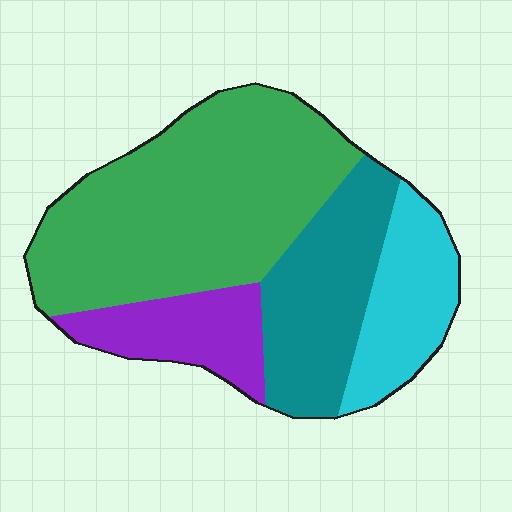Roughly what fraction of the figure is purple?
Purple covers around 15% of the figure.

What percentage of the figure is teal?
Teal covers about 20% of the figure.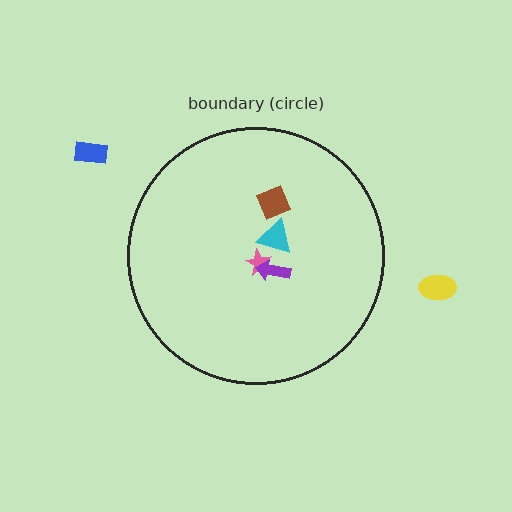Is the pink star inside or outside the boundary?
Inside.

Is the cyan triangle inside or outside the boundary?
Inside.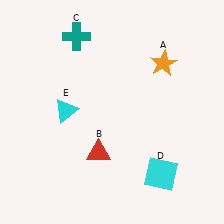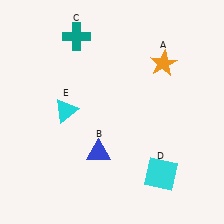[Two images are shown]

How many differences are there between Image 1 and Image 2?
There is 1 difference between the two images.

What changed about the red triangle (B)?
In Image 1, B is red. In Image 2, it changed to blue.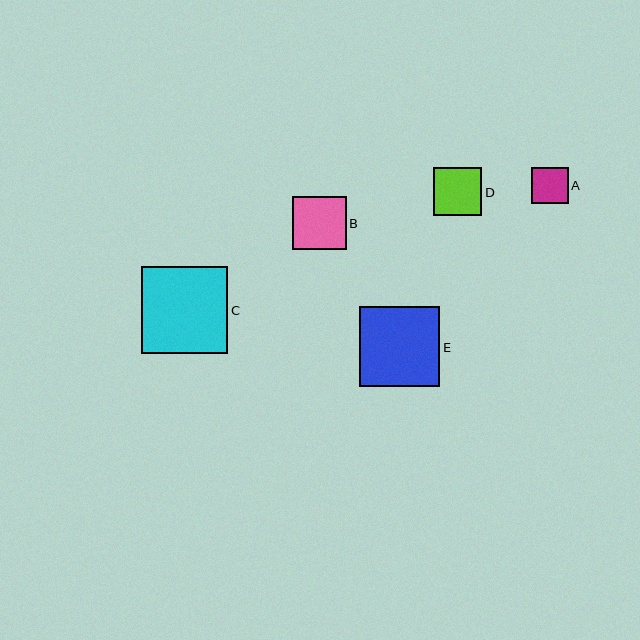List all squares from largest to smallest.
From largest to smallest: C, E, B, D, A.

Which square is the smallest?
Square A is the smallest with a size of approximately 37 pixels.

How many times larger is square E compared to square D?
Square E is approximately 1.7 times the size of square D.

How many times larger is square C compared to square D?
Square C is approximately 1.8 times the size of square D.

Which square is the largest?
Square C is the largest with a size of approximately 87 pixels.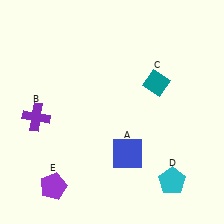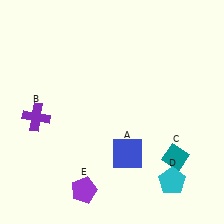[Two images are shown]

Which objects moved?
The objects that moved are: the teal diamond (C), the purple pentagon (E).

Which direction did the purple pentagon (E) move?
The purple pentagon (E) moved right.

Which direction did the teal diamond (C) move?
The teal diamond (C) moved down.